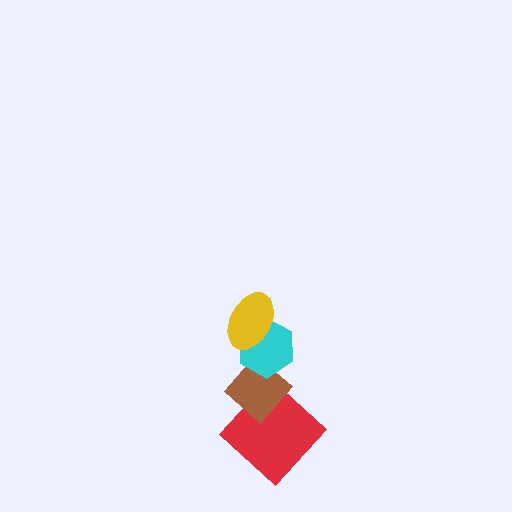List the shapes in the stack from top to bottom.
From top to bottom: the yellow ellipse, the cyan hexagon, the brown diamond, the red diamond.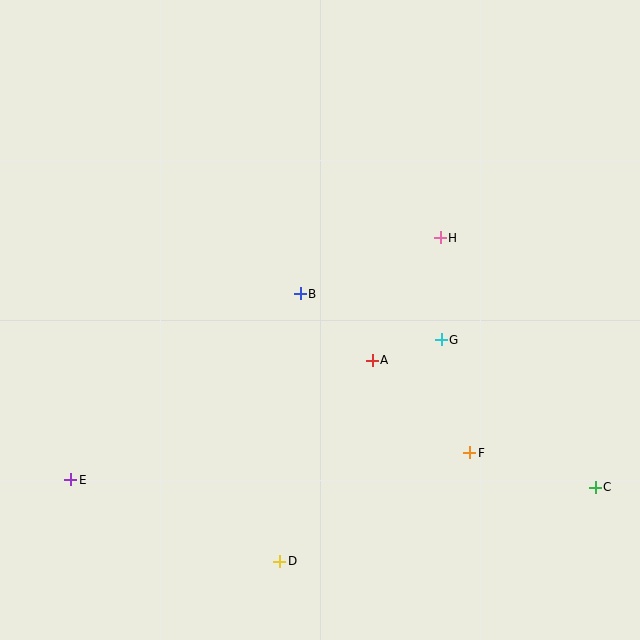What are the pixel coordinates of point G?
Point G is at (441, 340).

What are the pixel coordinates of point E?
Point E is at (71, 480).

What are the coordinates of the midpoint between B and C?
The midpoint between B and C is at (448, 390).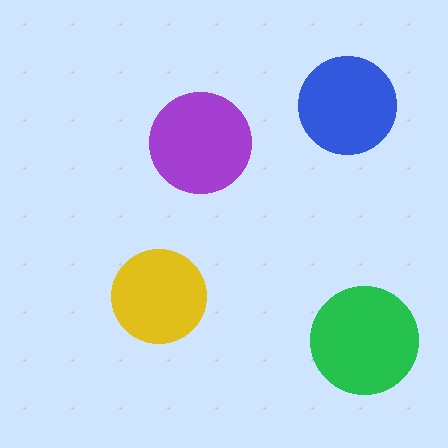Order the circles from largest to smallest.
the green one, the purple one, the blue one, the yellow one.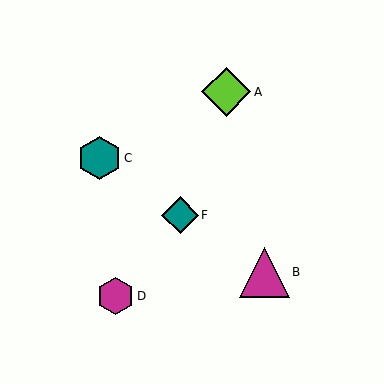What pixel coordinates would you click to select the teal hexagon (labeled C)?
Click at (99, 158) to select the teal hexagon C.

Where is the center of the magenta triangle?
The center of the magenta triangle is at (264, 272).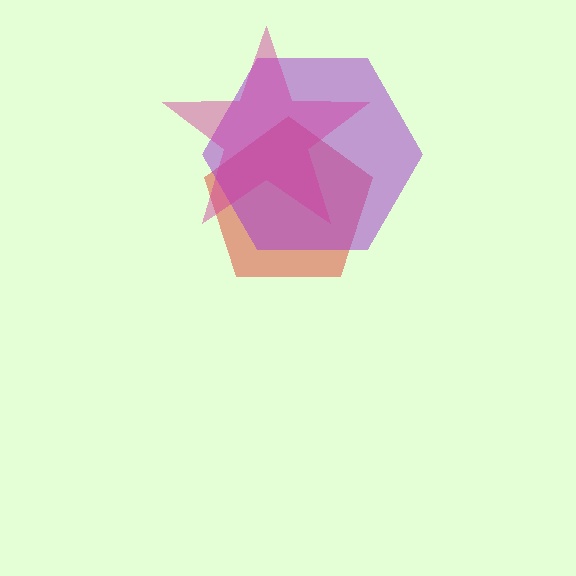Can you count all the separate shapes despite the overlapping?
Yes, there are 3 separate shapes.